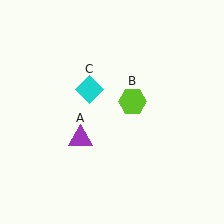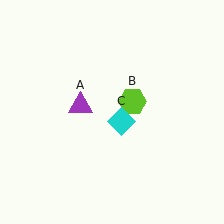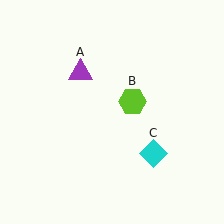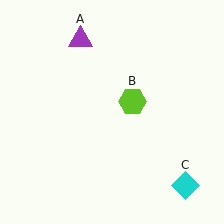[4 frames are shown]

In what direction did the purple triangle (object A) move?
The purple triangle (object A) moved up.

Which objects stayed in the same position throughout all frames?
Lime hexagon (object B) remained stationary.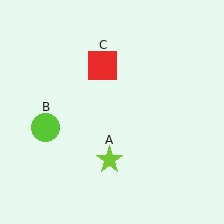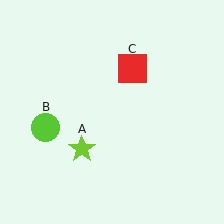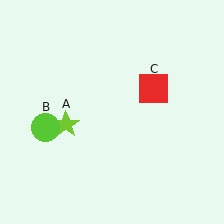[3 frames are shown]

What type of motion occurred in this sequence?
The lime star (object A), red square (object C) rotated clockwise around the center of the scene.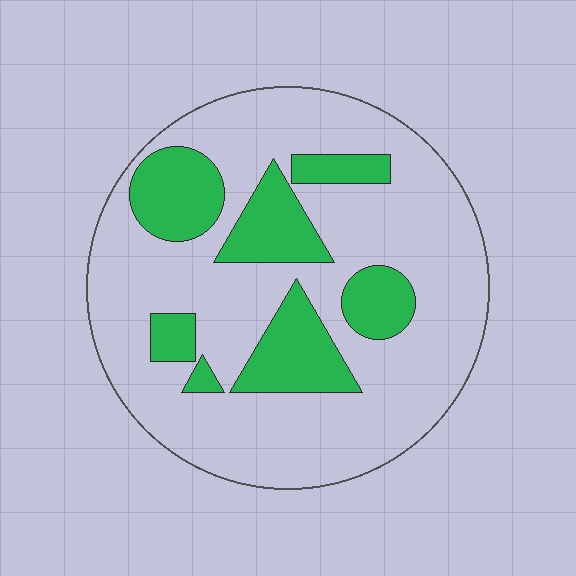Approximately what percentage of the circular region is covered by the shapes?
Approximately 25%.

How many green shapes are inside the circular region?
7.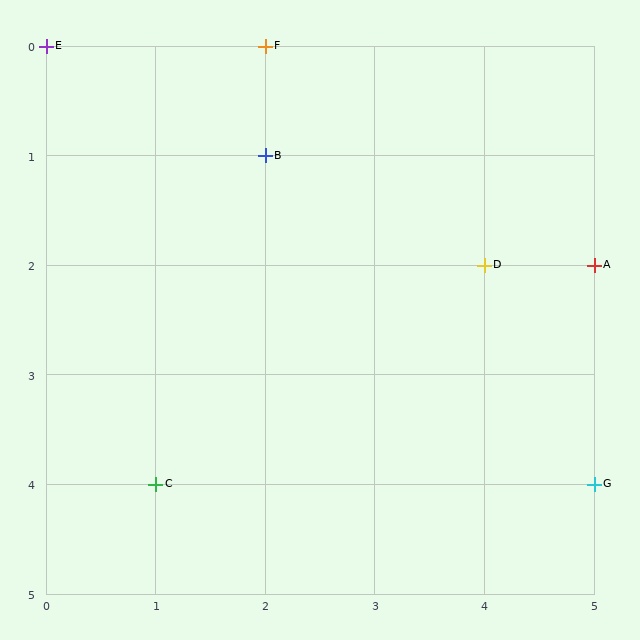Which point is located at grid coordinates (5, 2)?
Point A is at (5, 2).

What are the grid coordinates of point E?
Point E is at grid coordinates (0, 0).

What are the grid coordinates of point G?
Point G is at grid coordinates (5, 4).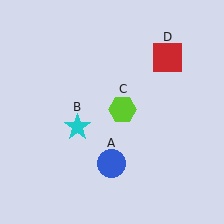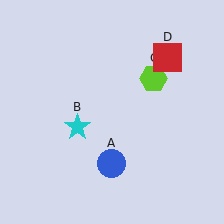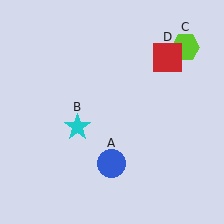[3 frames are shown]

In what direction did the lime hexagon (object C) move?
The lime hexagon (object C) moved up and to the right.